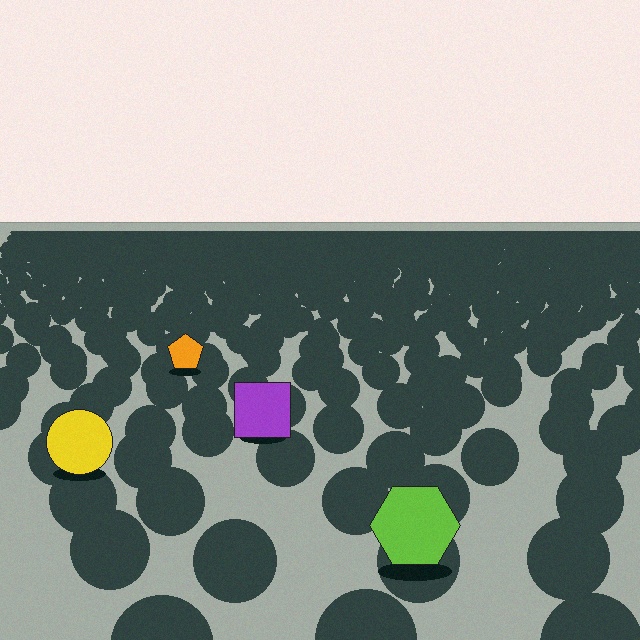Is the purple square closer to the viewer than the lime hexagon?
No. The lime hexagon is closer — you can tell from the texture gradient: the ground texture is coarser near it.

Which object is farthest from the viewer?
The orange pentagon is farthest from the viewer. It appears smaller and the ground texture around it is denser.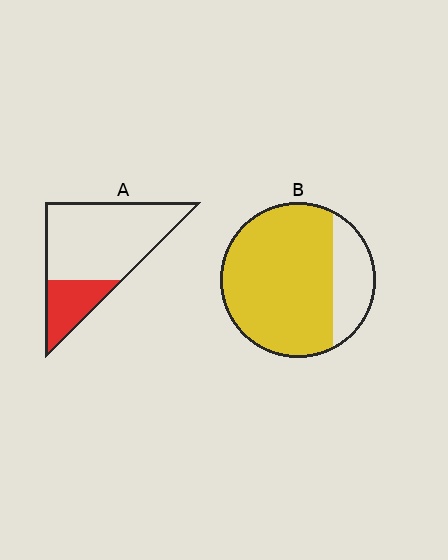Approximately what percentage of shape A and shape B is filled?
A is approximately 25% and B is approximately 80%.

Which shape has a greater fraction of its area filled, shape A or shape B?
Shape B.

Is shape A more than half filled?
No.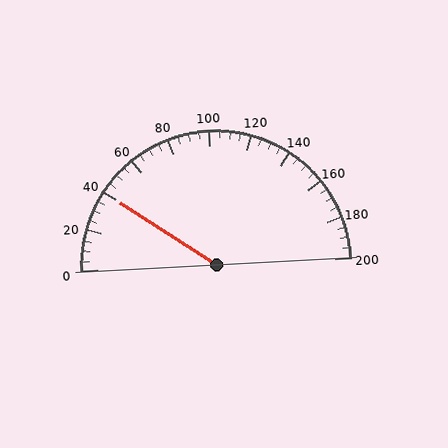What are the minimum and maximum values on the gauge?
The gauge ranges from 0 to 200.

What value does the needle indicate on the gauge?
The needle indicates approximately 40.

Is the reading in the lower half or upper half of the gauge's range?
The reading is in the lower half of the range (0 to 200).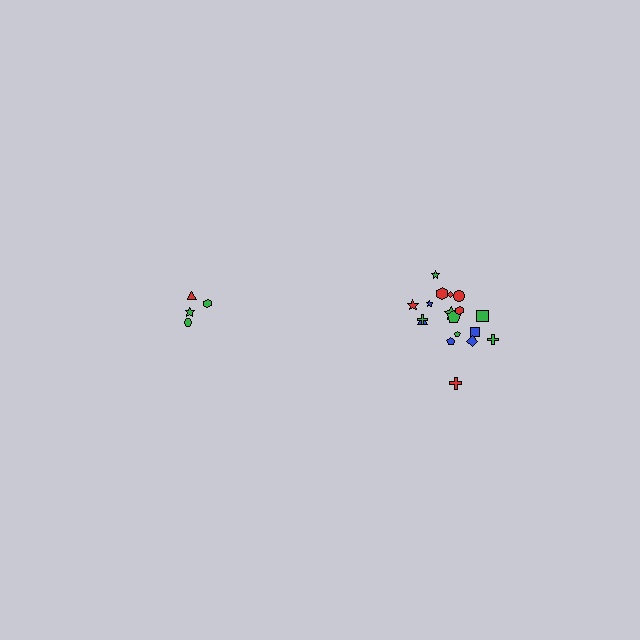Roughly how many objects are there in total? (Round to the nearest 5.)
Roughly 20 objects in total.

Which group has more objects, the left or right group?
The right group.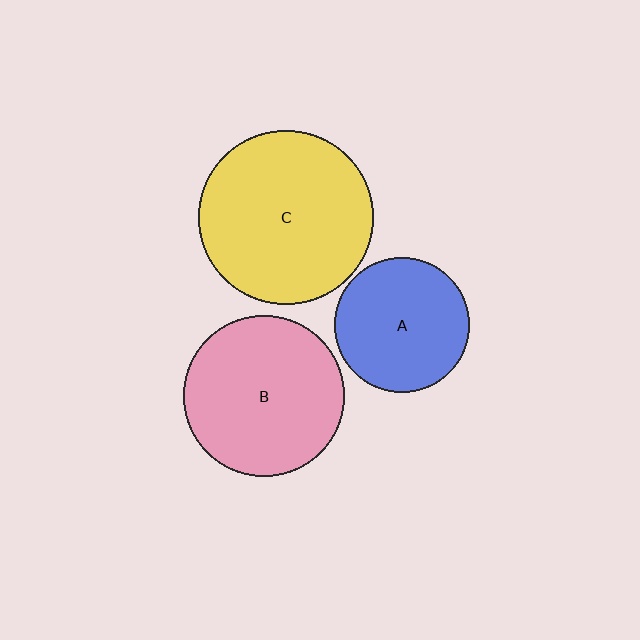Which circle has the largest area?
Circle C (yellow).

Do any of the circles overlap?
No, none of the circles overlap.